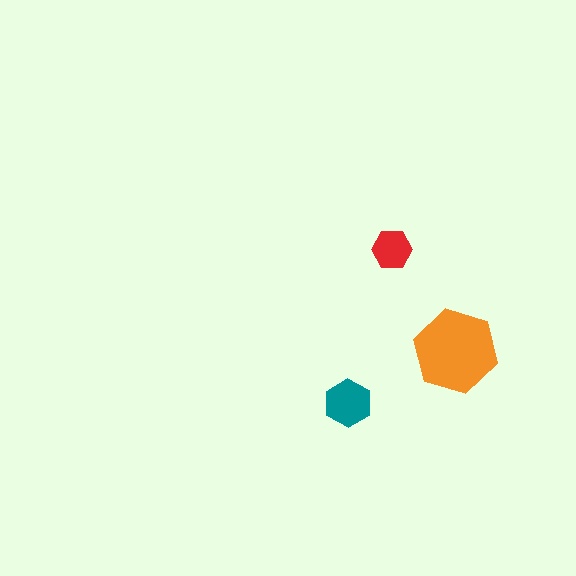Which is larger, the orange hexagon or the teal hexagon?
The orange one.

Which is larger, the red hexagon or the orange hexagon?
The orange one.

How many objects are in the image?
There are 3 objects in the image.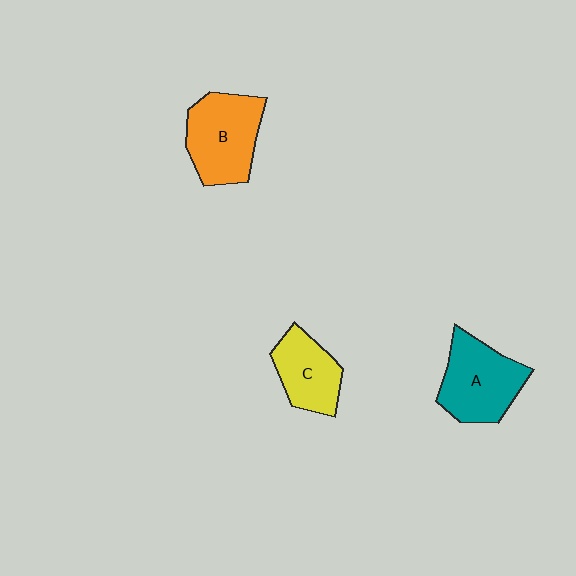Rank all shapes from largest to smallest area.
From largest to smallest: B (orange), A (teal), C (yellow).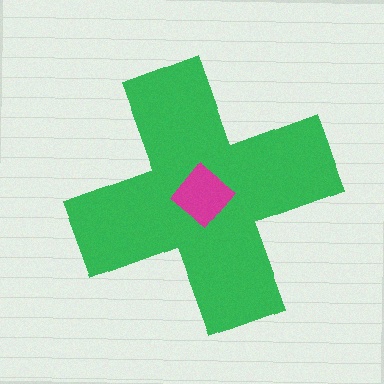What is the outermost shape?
The green cross.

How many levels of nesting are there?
2.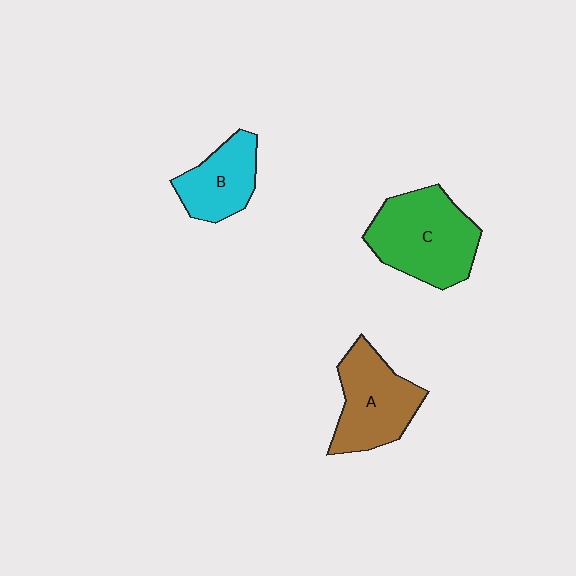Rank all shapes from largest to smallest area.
From largest to smallest: C (green), A (brown), B (cyan).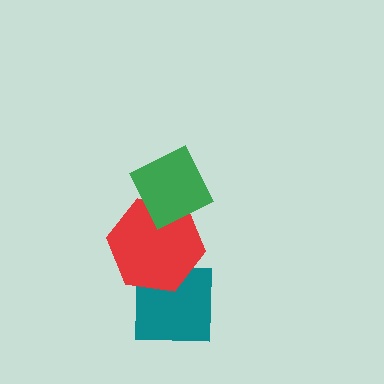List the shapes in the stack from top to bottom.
From top to bottom: the green diamond, the red hexagon, the teal square.